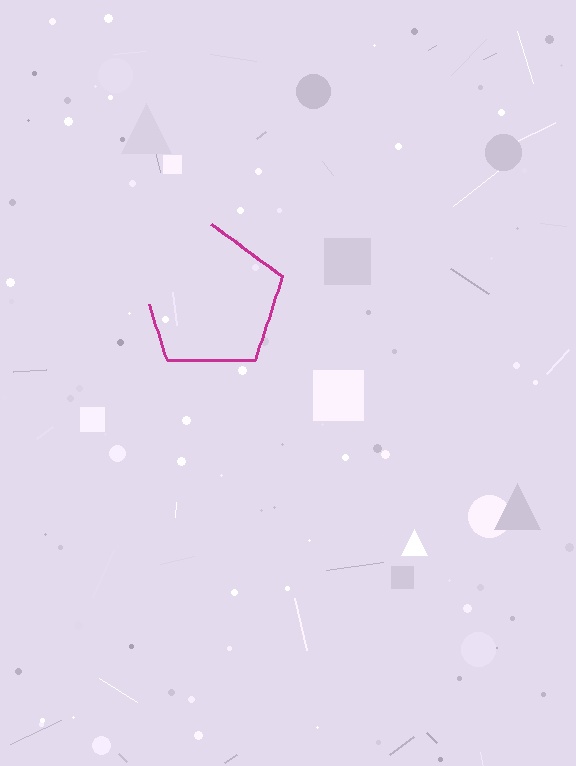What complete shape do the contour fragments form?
The contour fragments form a pentagon.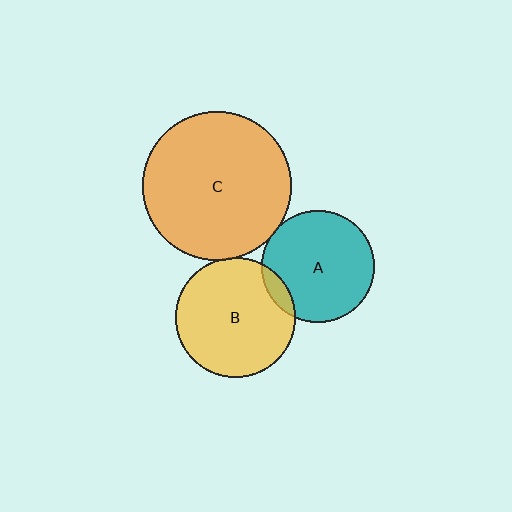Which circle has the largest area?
Circle C (orange).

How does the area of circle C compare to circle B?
Approximately 1.5 times.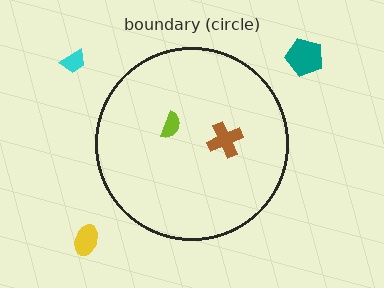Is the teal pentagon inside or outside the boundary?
Outside.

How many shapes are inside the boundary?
2 inside, 3 outside.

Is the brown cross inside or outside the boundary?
Inside.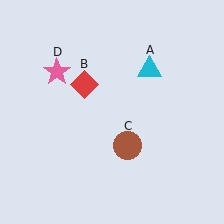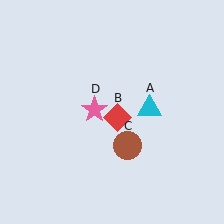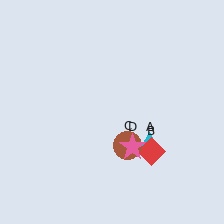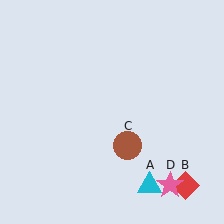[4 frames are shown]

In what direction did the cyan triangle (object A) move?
The cyan triangle (object A) moved down.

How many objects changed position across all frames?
3 objects changed position: cyan triangle (object A), red diamond (object B), pink star (object D).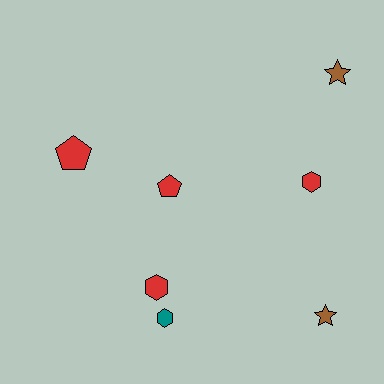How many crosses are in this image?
There are no crosses.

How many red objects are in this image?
There are 4 red objects.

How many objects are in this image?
There are 7 objects.